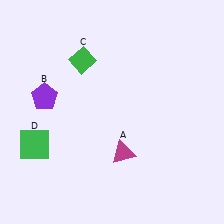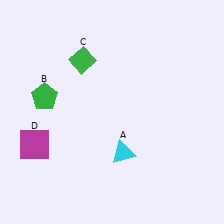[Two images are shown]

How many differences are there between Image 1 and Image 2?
There are 3 differences between the two images.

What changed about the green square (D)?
In Image 1, D is green. In Image 2, it changed to magenta.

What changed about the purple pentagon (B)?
In Image 1, B is purple. In Image 2, it changed to green.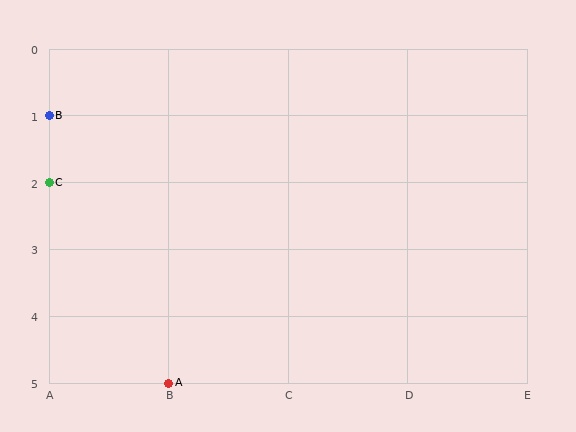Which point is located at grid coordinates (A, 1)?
Point B is at (A, 1).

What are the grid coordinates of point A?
Point A is at grid coordinates (B, 5).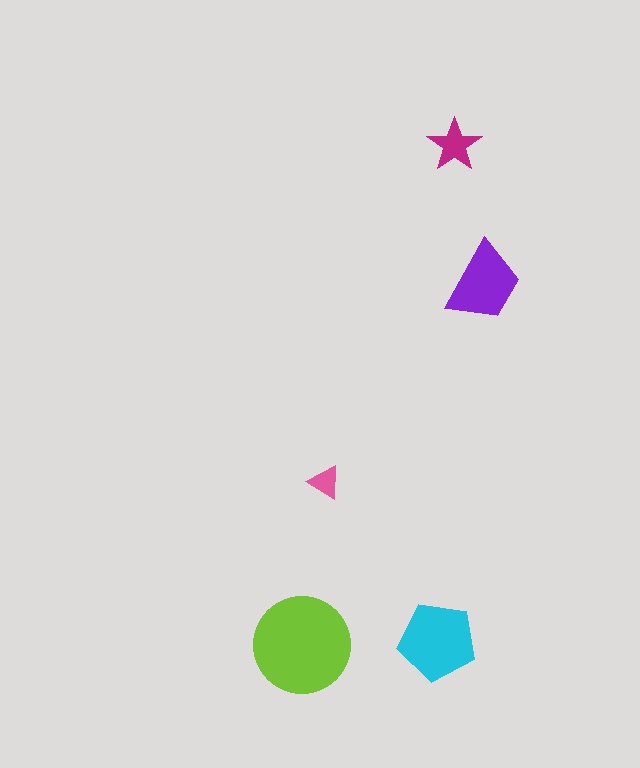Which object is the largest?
The lime circle.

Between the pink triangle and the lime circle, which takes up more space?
The lime circle.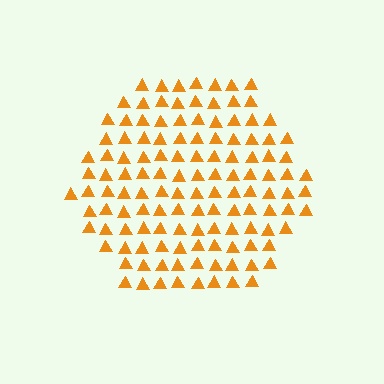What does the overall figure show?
The overall figure shows a hexagon.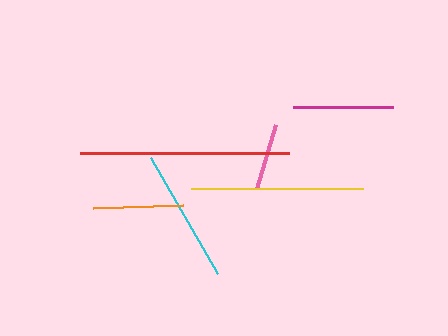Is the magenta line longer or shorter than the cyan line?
The cyan line is longer than the magenta line.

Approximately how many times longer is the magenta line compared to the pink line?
The magenta line is approximately 1.5 times the length of the pink line.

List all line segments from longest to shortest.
From longest to shortest: red, yellow, cyan, magenta, orange, pink.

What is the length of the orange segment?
The orange segment is approximately 90 pixels long.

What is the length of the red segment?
The red segment is approximately 209 pixels long.